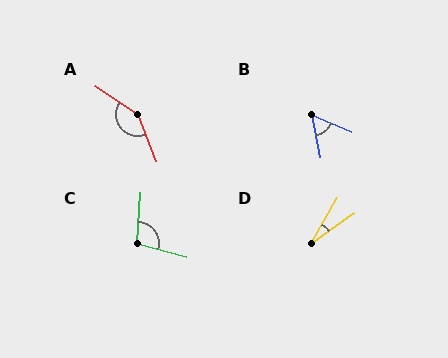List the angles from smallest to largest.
D (25°), B (56°), C (100°), A (145°).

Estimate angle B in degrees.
Approximately 56 degrees.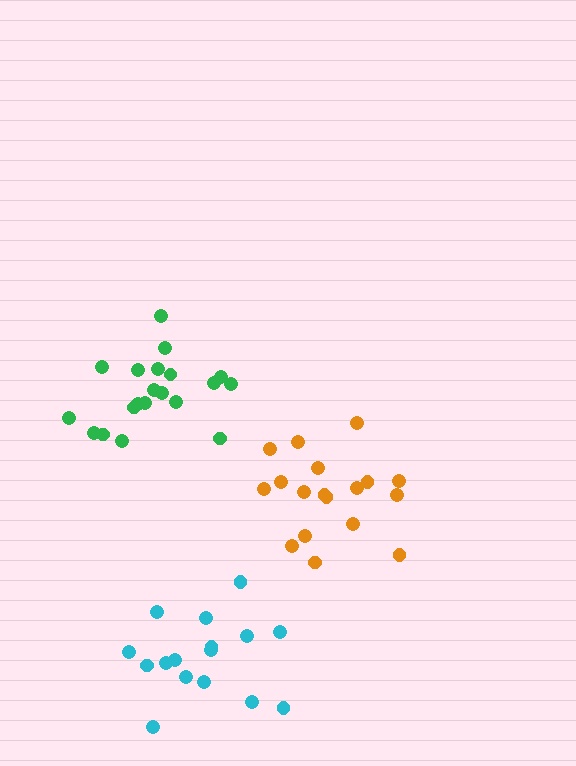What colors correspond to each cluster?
The clusters are colored: green, orange, cyan.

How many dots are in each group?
Group 1: 20 dots, Group 2: 18 dots, Group 3: 16 dots (54 total).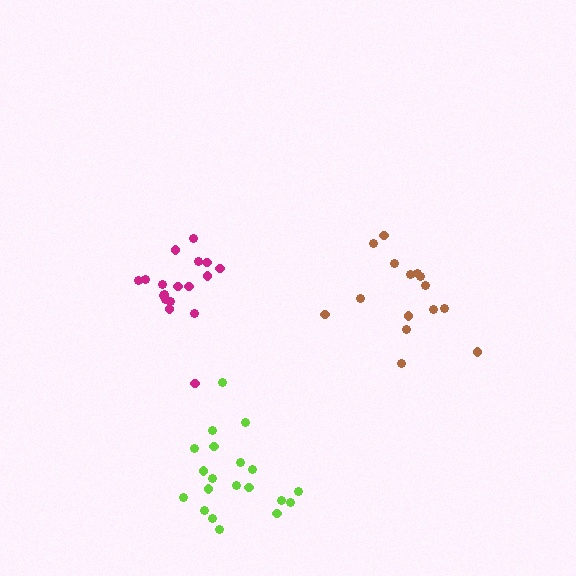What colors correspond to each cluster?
The clusters are colored: brown, lime, magenta.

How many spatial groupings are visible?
There are 3 spatial groupings.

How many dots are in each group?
Group 1: 15 dots, Group 2: 20 dots, Group 3: 18 dots (53 total).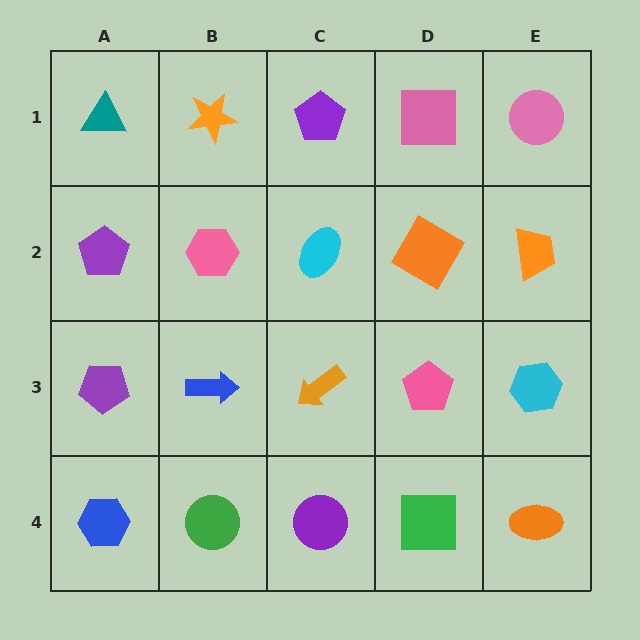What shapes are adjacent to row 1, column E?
An orange trapezoid (row 2, column E), a pink square (row 1, column D).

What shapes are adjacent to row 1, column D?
An orange diamond (row 2, column D), a purple pentagon (row 1, column C), a pink circle (row 1, column E).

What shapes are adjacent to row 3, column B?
A pink hexagon (row 2, column B), a green circle (row 4, column B), a purple pentagon (row 3, column A), an orange arrow (row 3, column C).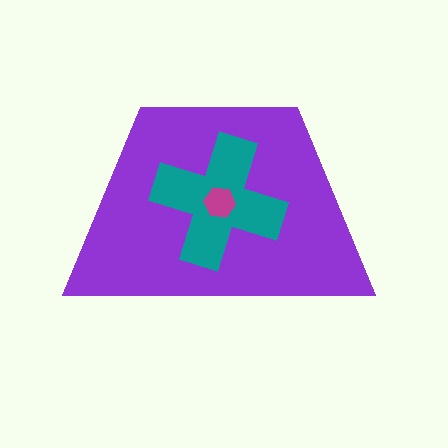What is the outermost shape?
The purple trapezoid.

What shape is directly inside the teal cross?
The magenta hexagon.